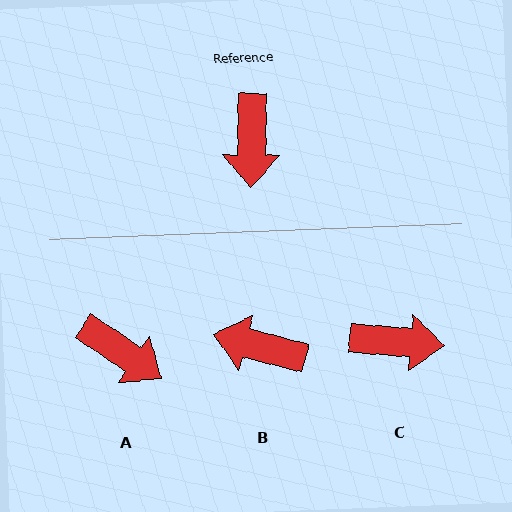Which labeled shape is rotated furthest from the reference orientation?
B, about 104 degrees away.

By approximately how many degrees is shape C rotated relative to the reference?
Approximately 86 degrees counter-clockwise.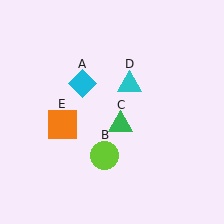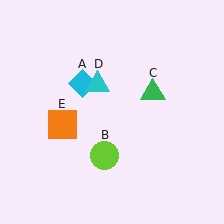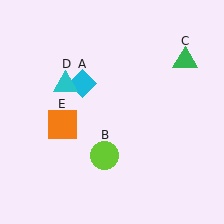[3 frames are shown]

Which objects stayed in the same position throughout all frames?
Cyan diamond (object A) and lime circle (object B) and orange square (object E) remained stationary.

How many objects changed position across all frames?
2 objects changed position: green triangle (object C), cyan triangle (object D).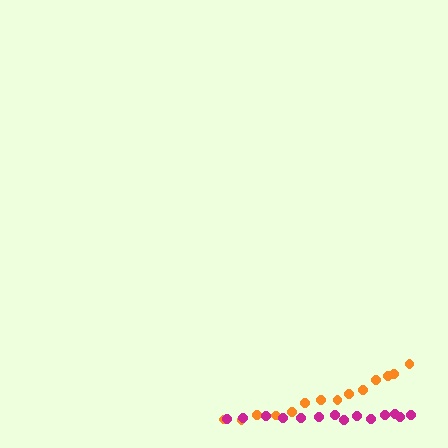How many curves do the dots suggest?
There are 2 distinct paths.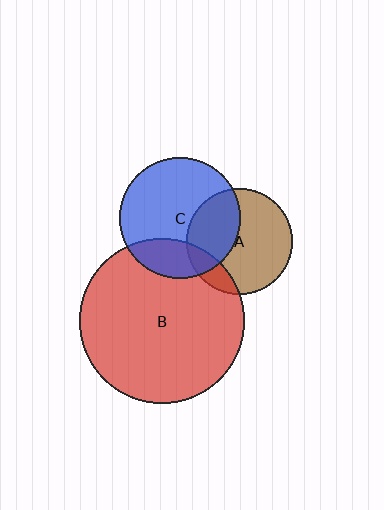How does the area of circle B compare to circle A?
Approximately 2.4 times.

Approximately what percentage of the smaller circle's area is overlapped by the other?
Approximately 20%.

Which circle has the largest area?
Circle B (red).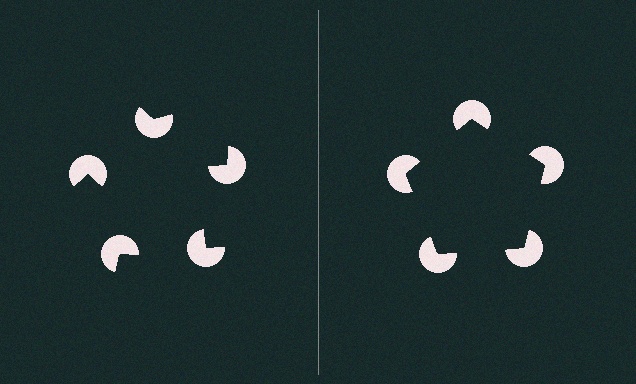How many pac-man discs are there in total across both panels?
10 — 5 on each side.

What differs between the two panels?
The pac-man discs are positioned identically on both sides; only the wedge orientations differ. On the right they align to a pentagon; on the left they are misaligned.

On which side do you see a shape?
An illusory pentagon appears on the right side. On the left side the wedge cuts are rotated, so no coherent shape forms.